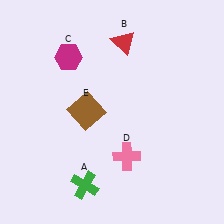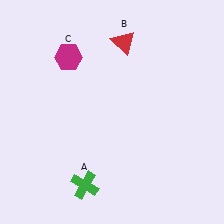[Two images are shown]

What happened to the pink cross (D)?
The pink cross (D) was removed in Image 2. It was in the bottom-right area of Image 1.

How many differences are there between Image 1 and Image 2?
There are 2 differences between the two images.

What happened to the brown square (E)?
The brown square (E) was removed in Image 2. It was in the top-left area of Image 1.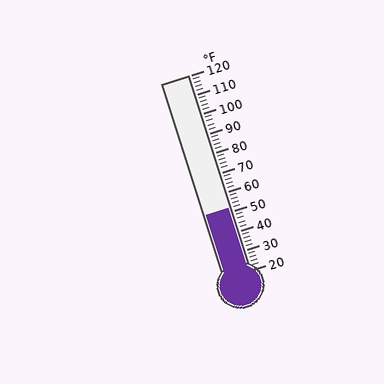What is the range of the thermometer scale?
The thermometer scale ranges from 20°F to 120°F.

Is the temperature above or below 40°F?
The temperature is above 40°F.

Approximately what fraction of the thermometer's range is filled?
The thermometer is filled to approximately 30% of its range.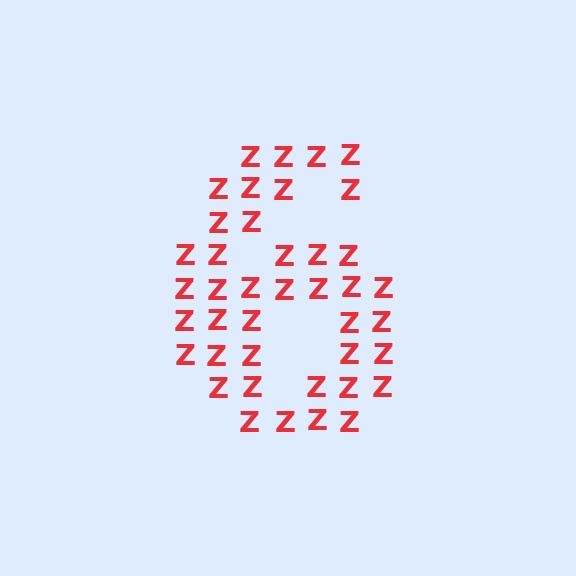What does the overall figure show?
The overall figure shows the digit 6.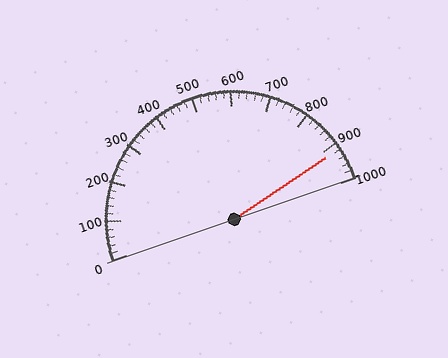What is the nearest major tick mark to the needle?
The nearest major tick mark is 900.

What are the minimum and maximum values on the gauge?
The gauge ranges from 0 to 1000.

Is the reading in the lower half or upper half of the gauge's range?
The reading is in the upper half of the range (0 to 1000).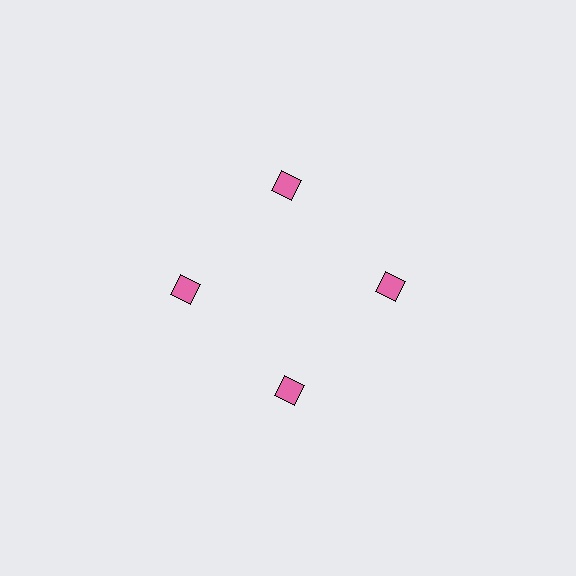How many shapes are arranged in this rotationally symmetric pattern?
There are 4 shapes, arranged in 4 groups of 1.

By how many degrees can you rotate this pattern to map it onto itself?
The pattern maps onto itself every 90 degrees of rotation.